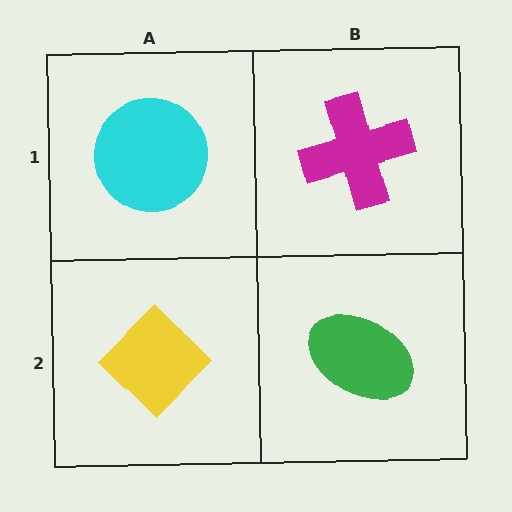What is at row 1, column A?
A cyan circle.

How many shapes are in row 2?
2 shapes.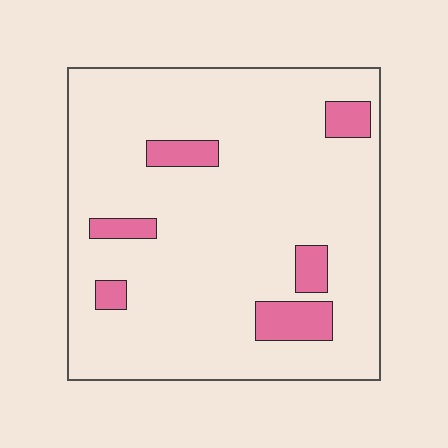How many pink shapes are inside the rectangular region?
6.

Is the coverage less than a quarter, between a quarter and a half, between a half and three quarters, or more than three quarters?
Less than a quarter.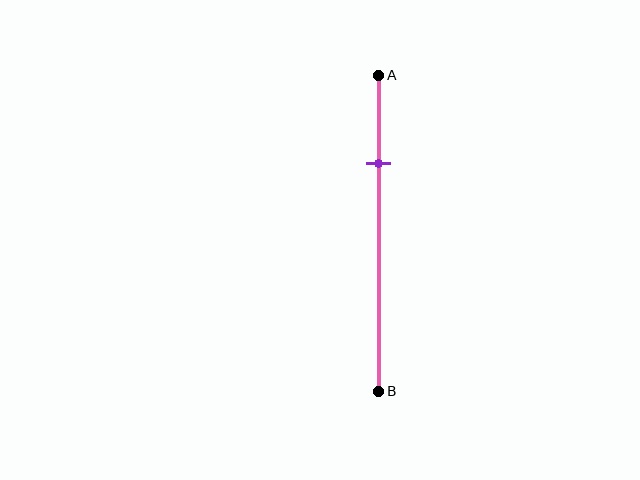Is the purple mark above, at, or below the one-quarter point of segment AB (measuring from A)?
The purple mark is approximately at the one-quarter point of segment AB.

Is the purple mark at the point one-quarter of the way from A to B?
Yes, the mark is approximately at the one-quarter point.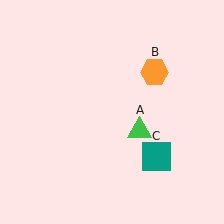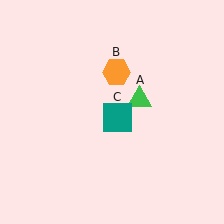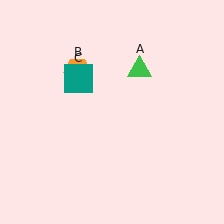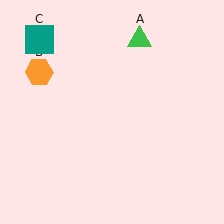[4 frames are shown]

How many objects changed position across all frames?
3 objects changed position: green triangle (object A), orange hexagon (object B), teal square (object C).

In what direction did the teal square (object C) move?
The teal square (object C) moved up and to the left.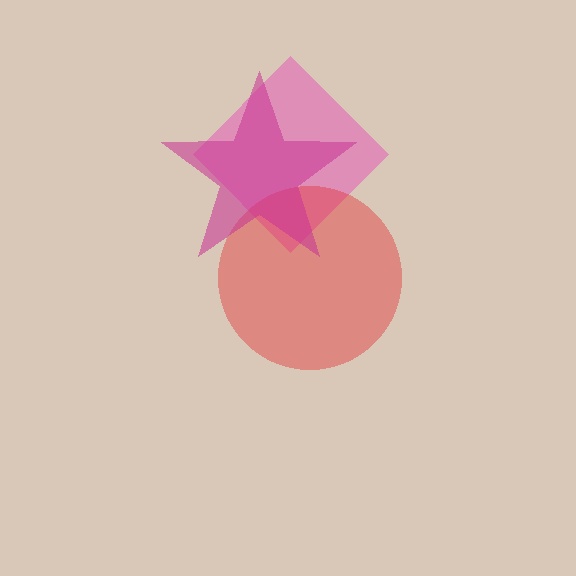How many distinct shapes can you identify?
There are 3 distinct shapes: a pink diamond, a red circle, a magenta star.